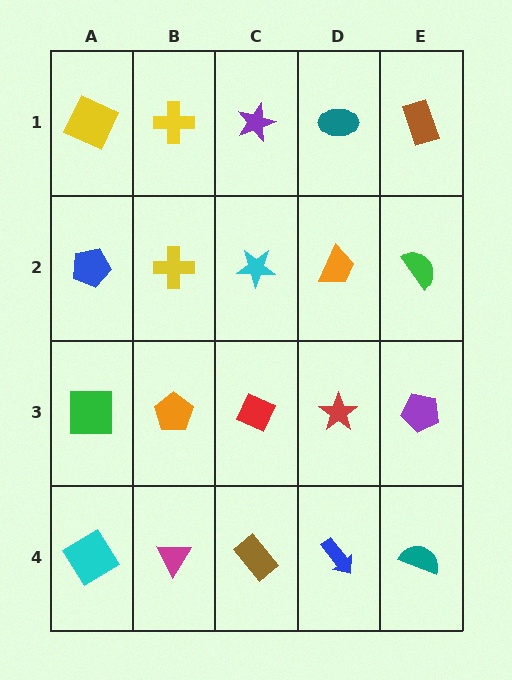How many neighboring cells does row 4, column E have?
2.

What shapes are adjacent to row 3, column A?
A blue pentagon (row 2, column A), a cyan diamond (row 4, column A), an orange pentagon (row 3, column B).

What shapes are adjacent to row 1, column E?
A green semicircle (row 2, column E), a teal ellipse (row 1, column D).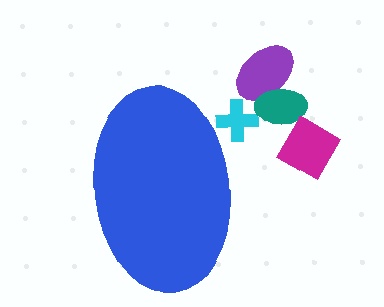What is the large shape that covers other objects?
A blue ellipse.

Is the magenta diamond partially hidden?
No, the magenta diamond is fully visible.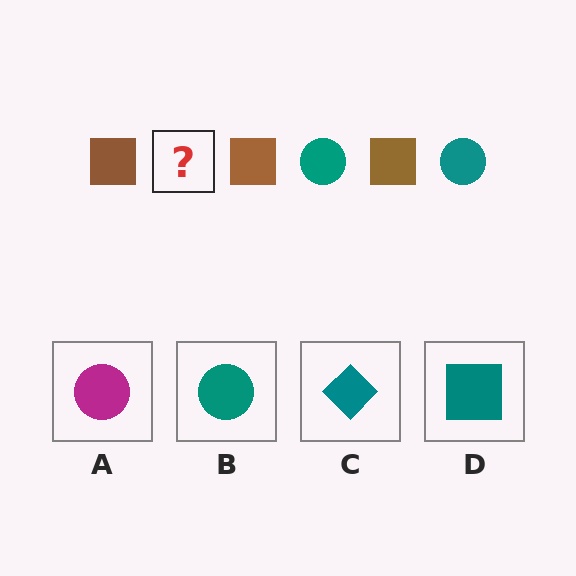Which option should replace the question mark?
Option B.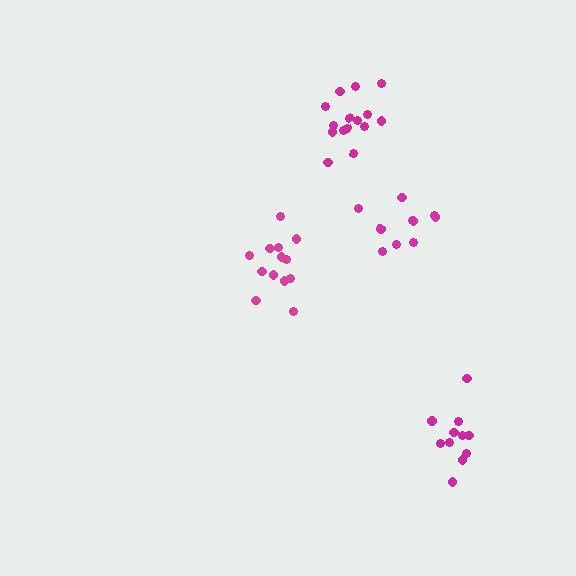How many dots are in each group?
Group 1: 10 dots, Group 2: 11 dots, Group 3: 15 dots, Group 4: 13 dots (49 total).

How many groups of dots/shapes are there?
There are 4 groups.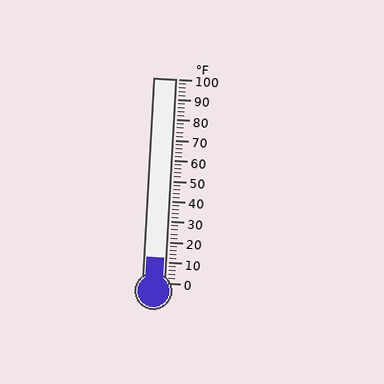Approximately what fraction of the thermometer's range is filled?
The thermometer is filled to approximately 10% of its range.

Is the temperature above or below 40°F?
The temperature is below 40°F.